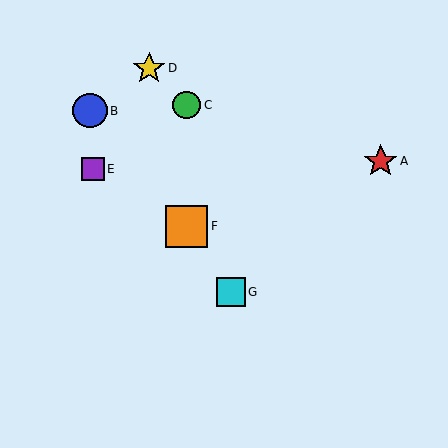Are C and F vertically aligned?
Yes, both are at x≈187.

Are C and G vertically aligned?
No, C is at x≈187 and G is at x≈231.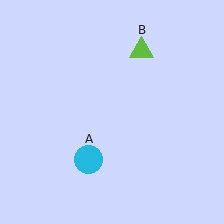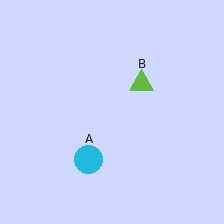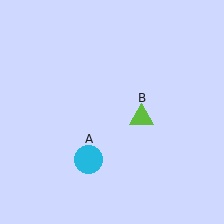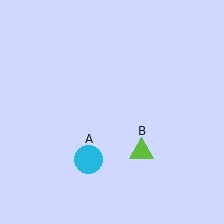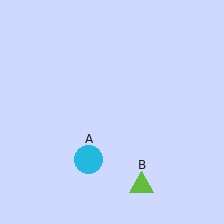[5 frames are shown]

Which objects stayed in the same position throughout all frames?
Cyan circle (object A) remained stationary.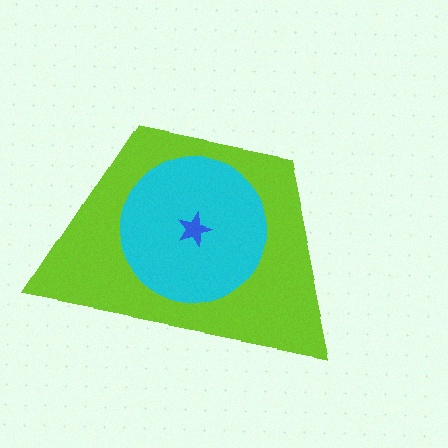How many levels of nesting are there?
3.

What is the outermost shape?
The lime trapezoid.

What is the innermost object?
The blue star.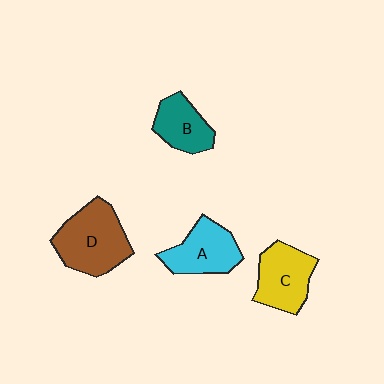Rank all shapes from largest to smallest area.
From largest to smallest: D (brown), C (yellow), A (cyan), B (teal).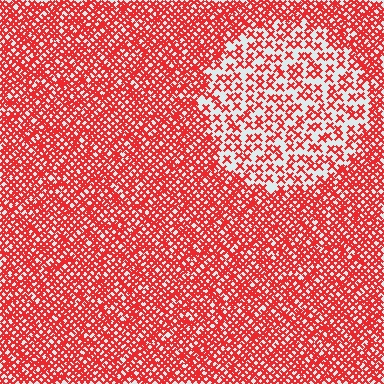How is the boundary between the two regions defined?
The boundary is defined by a change in element density (approximately 2.2x ratio). All elements are the same color, size, and shape.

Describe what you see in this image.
The image contains small red elements arranged at two different densities. A circle-shaped region is visible where the elements are less densely packed than the surrounding area.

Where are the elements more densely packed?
The elements are more densely packed outside the circle boundary.